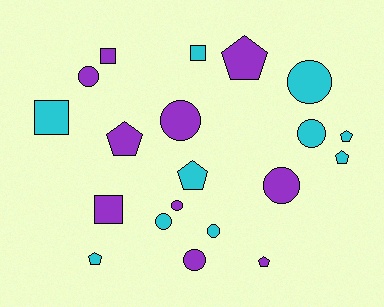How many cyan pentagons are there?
There are 4 cyan pentagons.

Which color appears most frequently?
Cyan, with 10 objects.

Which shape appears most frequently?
Circle, with 9 objects.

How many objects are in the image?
There are 20 objects.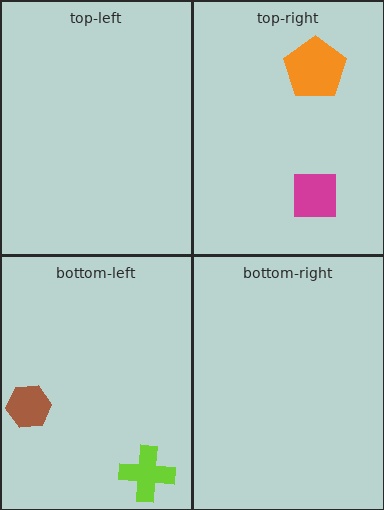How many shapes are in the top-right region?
2.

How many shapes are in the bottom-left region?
2.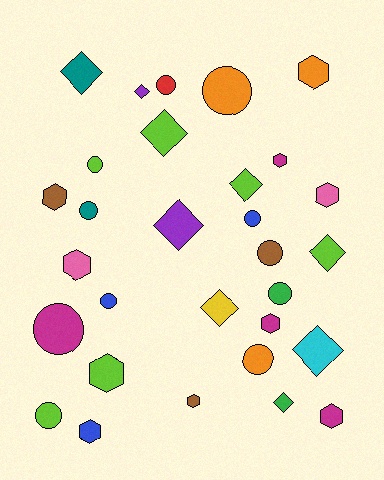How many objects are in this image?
There are 30 objects.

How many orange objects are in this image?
There are 3 orange objects.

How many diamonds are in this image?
There are 9 diamonds.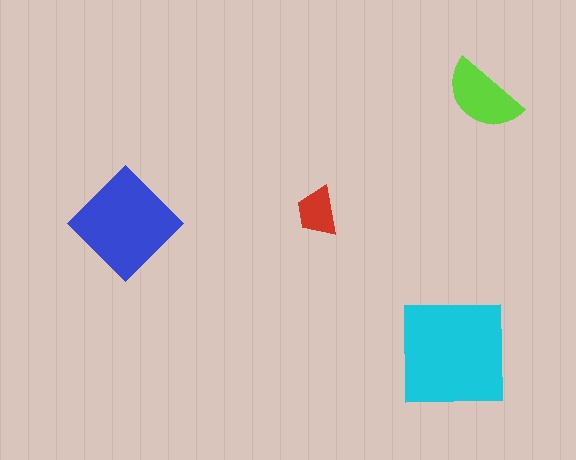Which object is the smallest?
The red trapezoid.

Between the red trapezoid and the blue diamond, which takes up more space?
The blue diamond.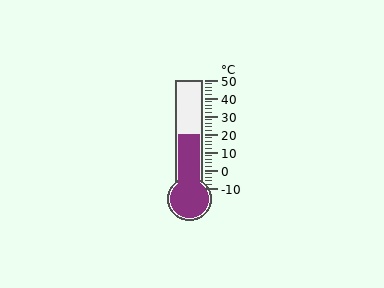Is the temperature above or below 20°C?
The temperature is at 20°C.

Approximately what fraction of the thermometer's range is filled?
The thermometer is filled to approximately 50% of its range.